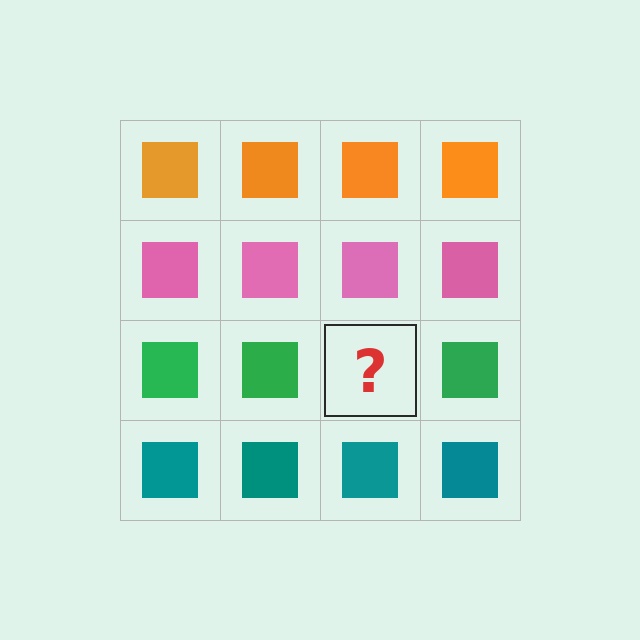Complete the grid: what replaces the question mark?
The question mark should be replaced with a green square.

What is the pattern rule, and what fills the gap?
The rule is that each row has a consistent color. The gap should be filled with a green square.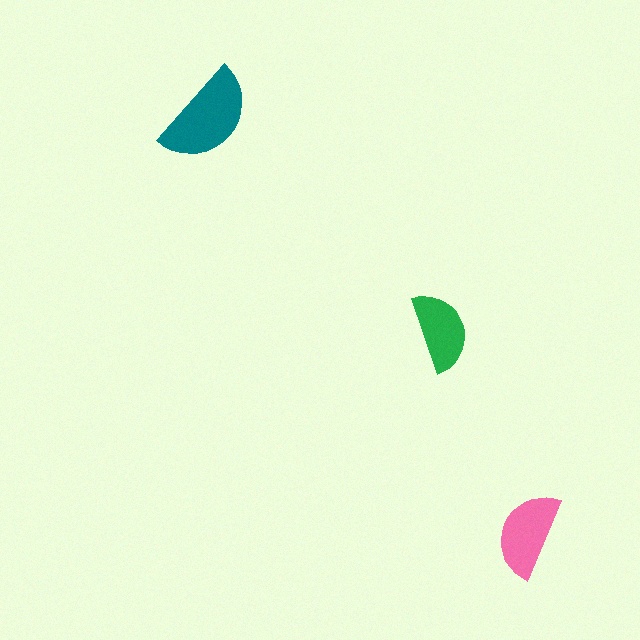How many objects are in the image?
There are 3 objects in the image.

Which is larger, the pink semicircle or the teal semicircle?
The teal one.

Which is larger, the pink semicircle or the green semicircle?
The pink one.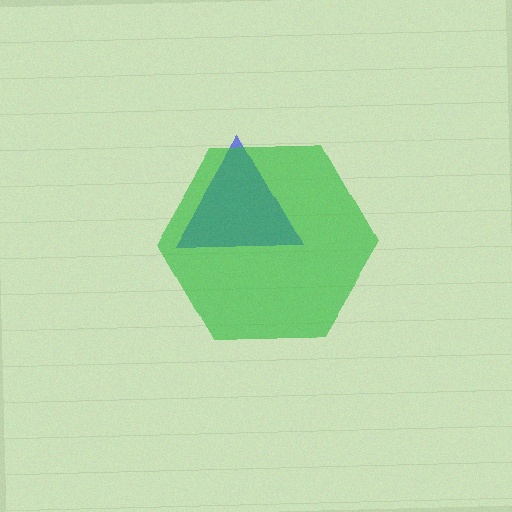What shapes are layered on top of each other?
The layered shapes are: a blue triangle, a green hexagon.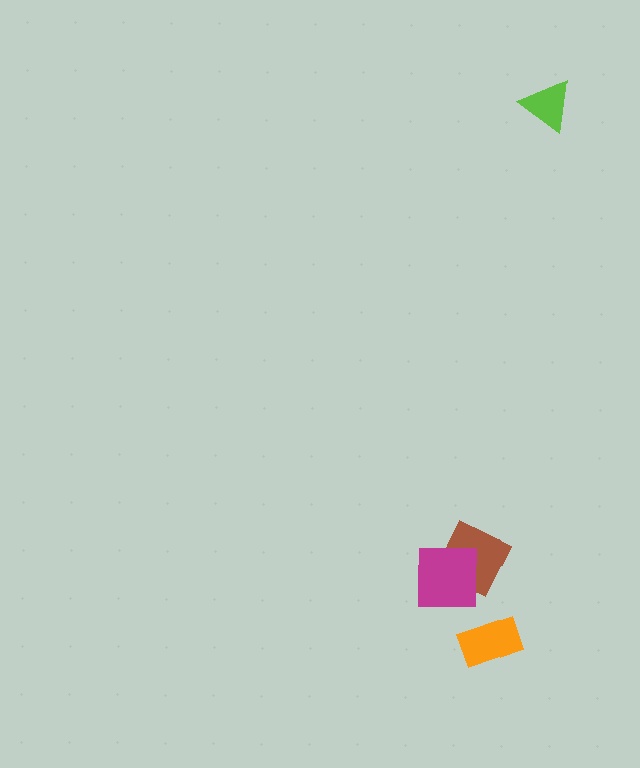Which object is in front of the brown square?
The magenta square is in front of the brown square.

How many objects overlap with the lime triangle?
0 objects overlap with the lime triangle.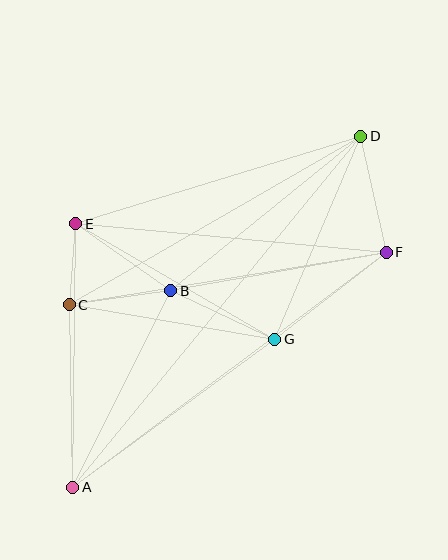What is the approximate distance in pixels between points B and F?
The distance between B and F is approximately 219 pixels.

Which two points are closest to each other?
Points C and E are closest to each other.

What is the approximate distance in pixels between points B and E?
The distance between B and E is approximately 116 pixels.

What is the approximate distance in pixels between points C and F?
The distance between C and F is approximately 321 pixels.